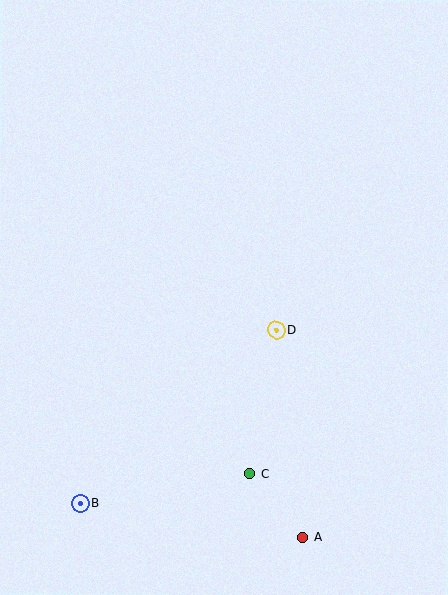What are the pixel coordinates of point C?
Point C is at (250, 474).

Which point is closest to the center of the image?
Point D at (276, 330) is closest to the center.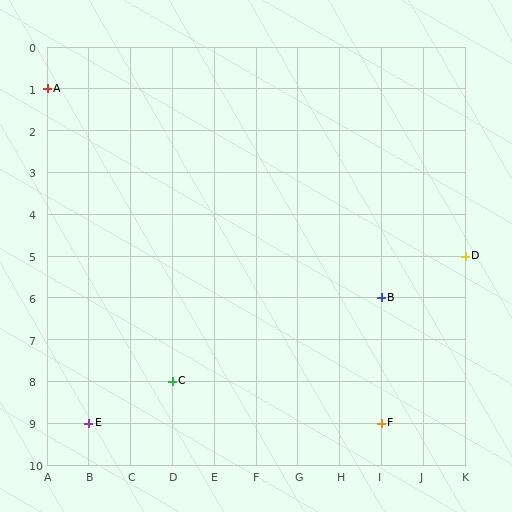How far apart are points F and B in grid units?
Points F and B are 3 rows apart.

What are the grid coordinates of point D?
Point D is at grid coordinates (K, 5).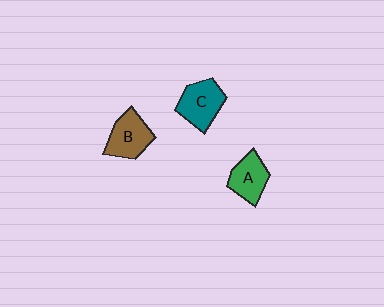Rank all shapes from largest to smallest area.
From largest to smallest: C (teal), B (brown), A (green).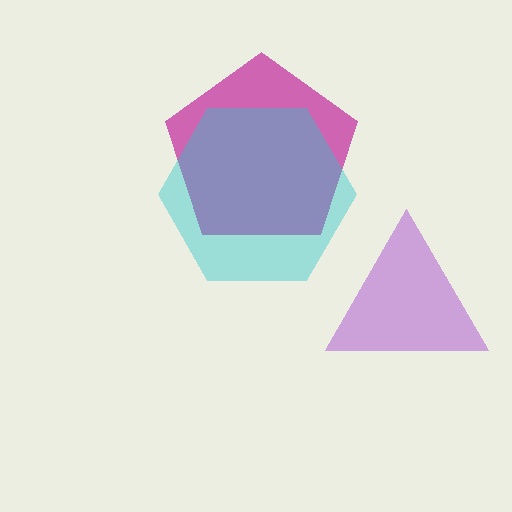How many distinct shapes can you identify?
There are 3 distinct shapes: a magenta pentagon, a purple triangle, a cyan hexagon.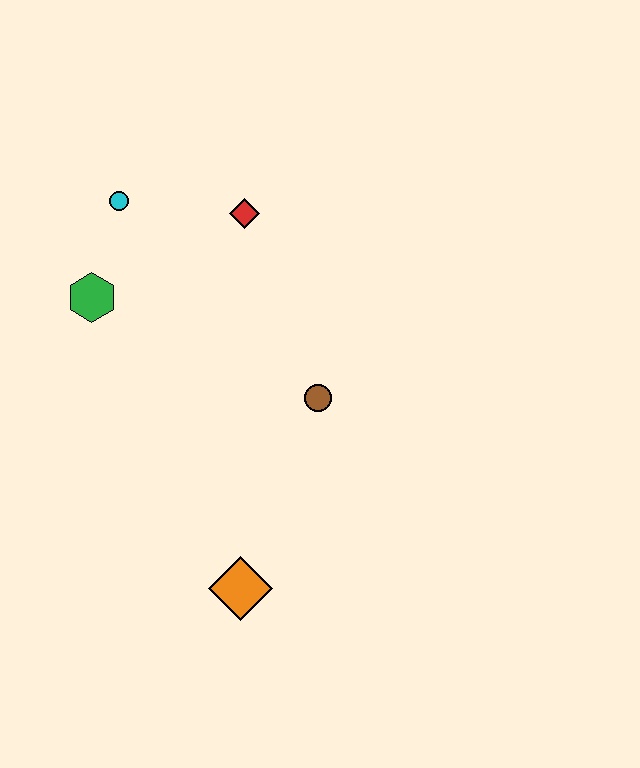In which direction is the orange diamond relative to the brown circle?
The orange diamond is below the brown circle.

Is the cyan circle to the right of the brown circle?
No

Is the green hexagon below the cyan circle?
Yes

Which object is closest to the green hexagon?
The cyan circle is closest to the green hexagon.